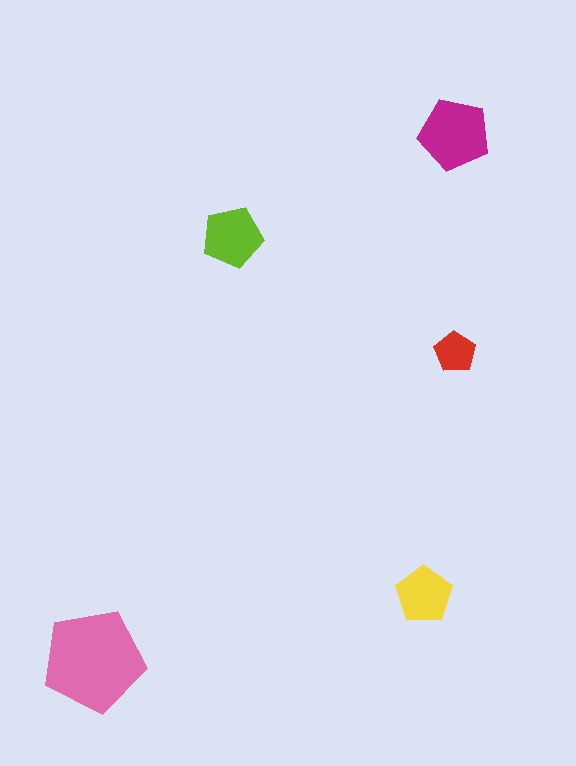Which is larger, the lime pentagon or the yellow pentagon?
The lime one.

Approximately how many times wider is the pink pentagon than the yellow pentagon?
About 2 times wider.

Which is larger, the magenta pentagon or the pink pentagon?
The pink one.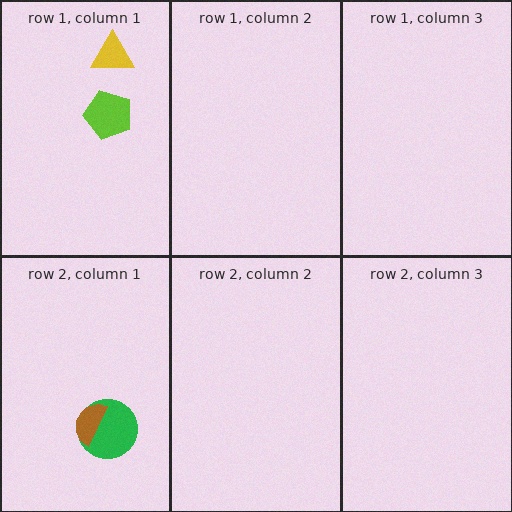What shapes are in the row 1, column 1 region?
The lime pentagon, the yellow triangle.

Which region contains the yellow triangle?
The row 1, column 1 region.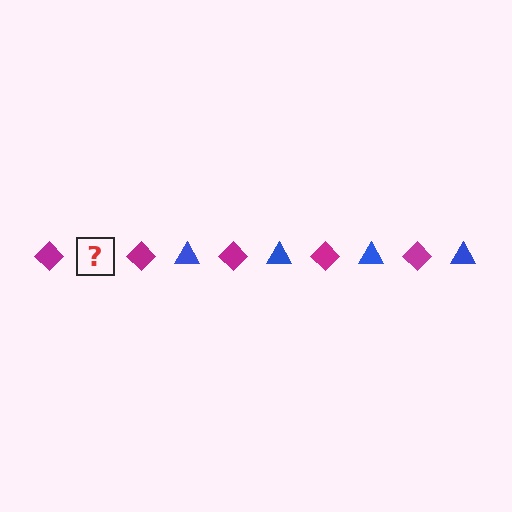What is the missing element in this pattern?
The missing element is a blue triangle.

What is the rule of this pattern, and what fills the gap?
The rule is that the pattern alternates between magenta diamond and blue triangle. The gap should be filled with a blue triangle.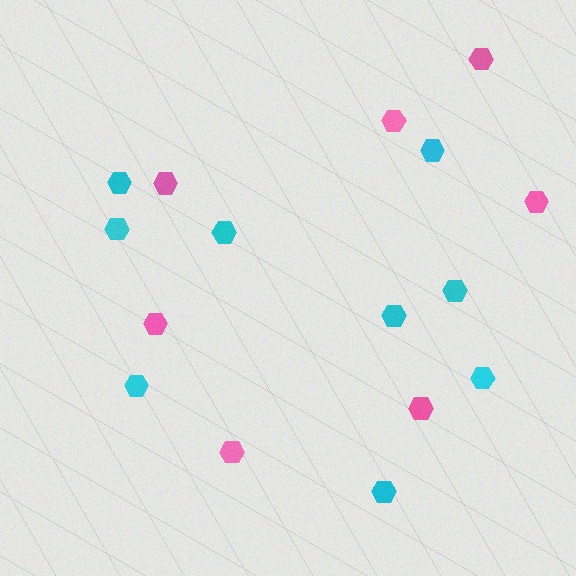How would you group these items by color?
There are 2 groups: one group of pink hexagons (7) and one group of cyan hexagons (9).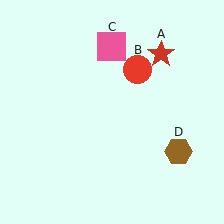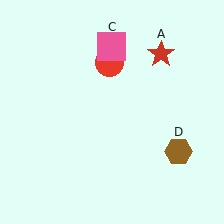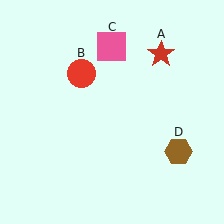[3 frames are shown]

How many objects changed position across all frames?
1 object changed position: red circle (object B).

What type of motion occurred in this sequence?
The red circle (object B) rotated counterclockwise around the center of the scene.